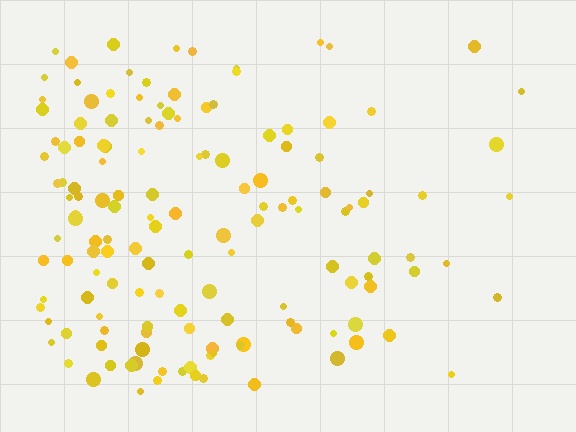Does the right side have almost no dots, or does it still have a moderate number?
Still a moderate number, just noticeably fewer than the left.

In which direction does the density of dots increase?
From right to left, with the left side densest.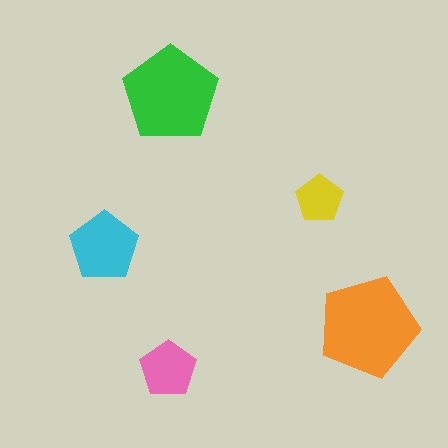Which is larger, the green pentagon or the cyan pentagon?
The green one.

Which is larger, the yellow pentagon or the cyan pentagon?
The cyan one.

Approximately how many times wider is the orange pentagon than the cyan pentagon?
About 1.5 times wider.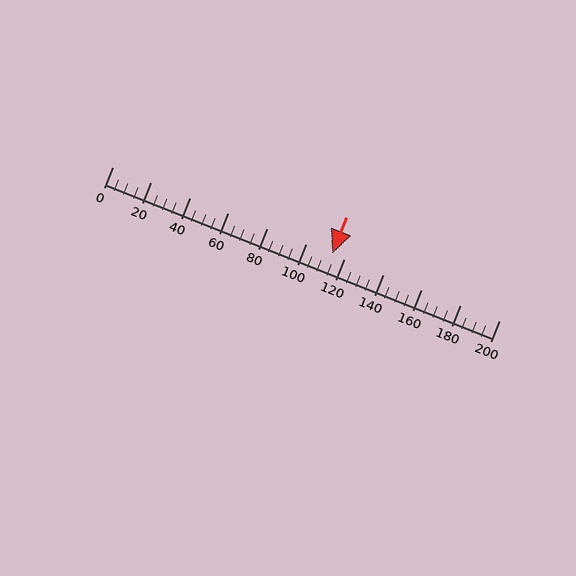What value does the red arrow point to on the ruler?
The red arrow points to approximately 114.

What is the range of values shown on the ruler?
The ruler shows values from 0 to 200.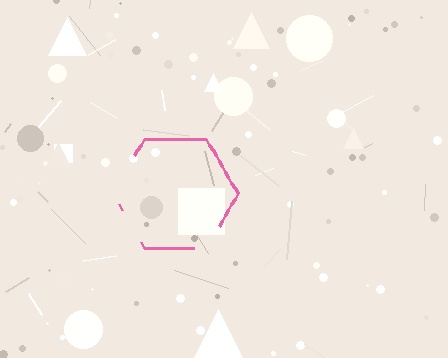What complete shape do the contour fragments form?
The contour fragments form a hexagon.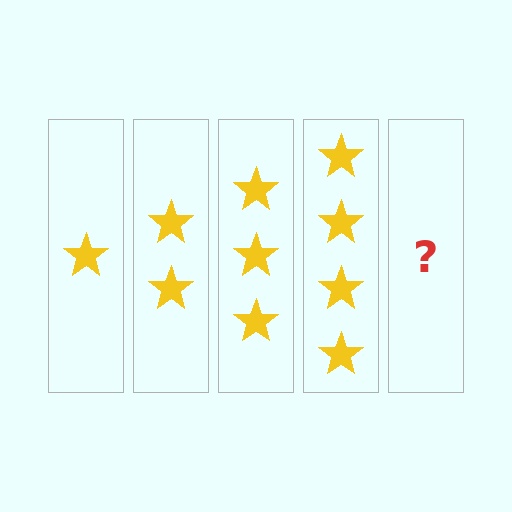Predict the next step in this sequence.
The next step is 5 stars.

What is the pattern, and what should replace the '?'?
The pattern is that each step adds one more star. The '?' should be 5 stars.